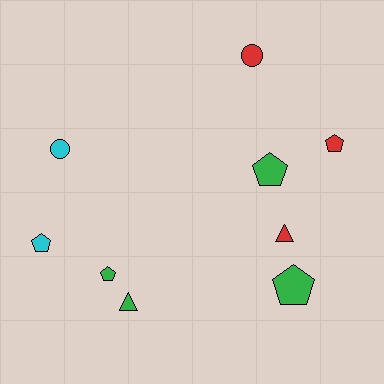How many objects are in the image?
There are 9 objects.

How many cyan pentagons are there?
There is 1 cyan pentagon.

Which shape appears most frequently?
Pentagon, with 5 objects.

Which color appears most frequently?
Green, with 4 objects.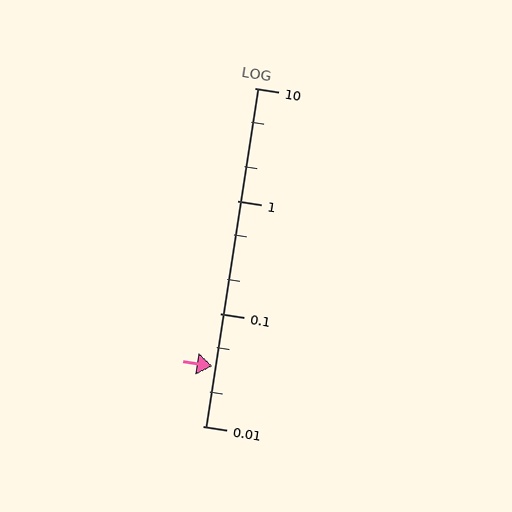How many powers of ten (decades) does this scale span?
The scale spans 3 decades, from 0.01 to 10.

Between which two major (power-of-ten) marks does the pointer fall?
The pointer is between 0.01 and 0.1.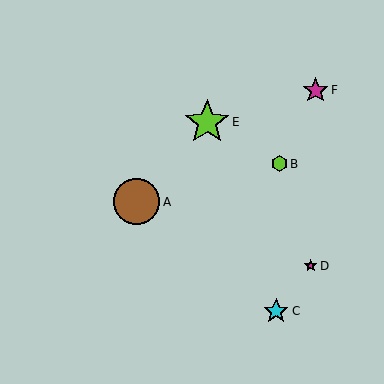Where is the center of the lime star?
The center of the lime star is at (207, 122).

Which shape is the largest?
The brown circle (labeled A) is the largest.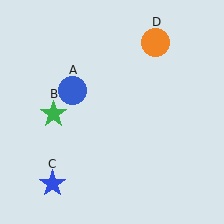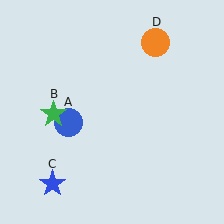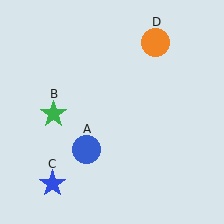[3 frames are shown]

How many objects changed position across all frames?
1 object changed position: blue circle (object A).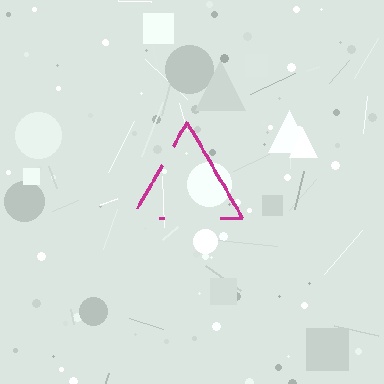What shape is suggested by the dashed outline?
The dashed outline suggests a triangle.